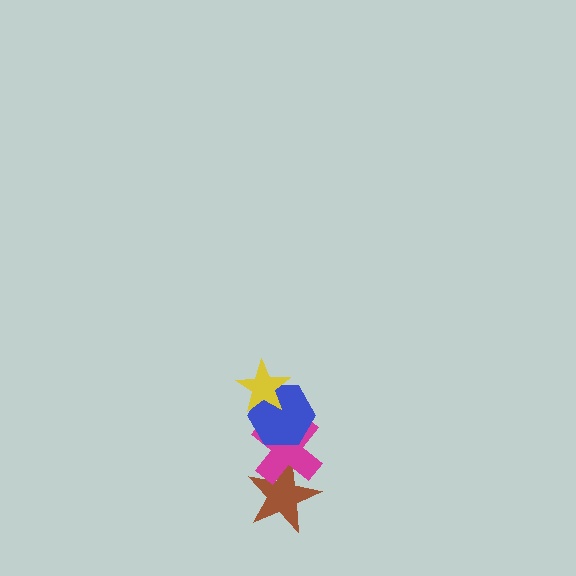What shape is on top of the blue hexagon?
The yellow star is on top of the blue hexagon.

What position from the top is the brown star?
The brown star is 4th from the top.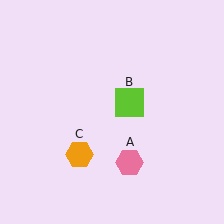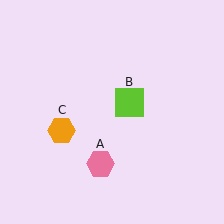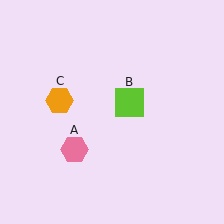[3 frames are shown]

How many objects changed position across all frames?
2 objects changed position: pink hexagon (object A), orange hexagon (object C).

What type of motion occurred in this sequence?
The pink hexagon (object A), orange hexagon (object C) rotated clockwise around the center of the scene.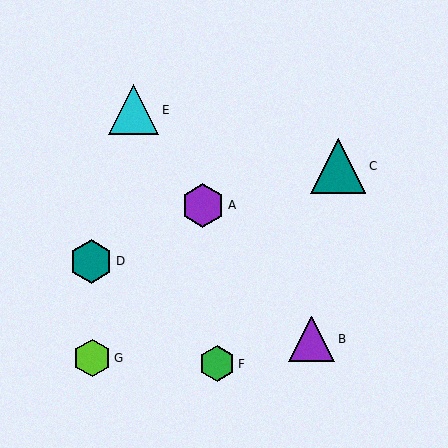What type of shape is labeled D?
Shape D is a teal hexagon.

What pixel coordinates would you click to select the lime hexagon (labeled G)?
Click at (92, 358) to select the lime hexagon G.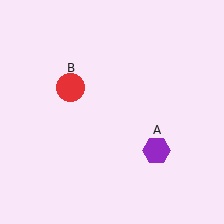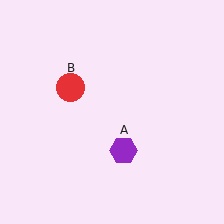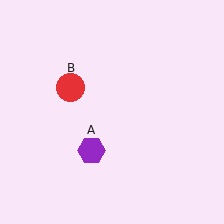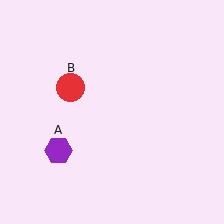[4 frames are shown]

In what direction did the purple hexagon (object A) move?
The purple hexagon (object A) moved left.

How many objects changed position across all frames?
1 object changed position: purple hexagon (object A).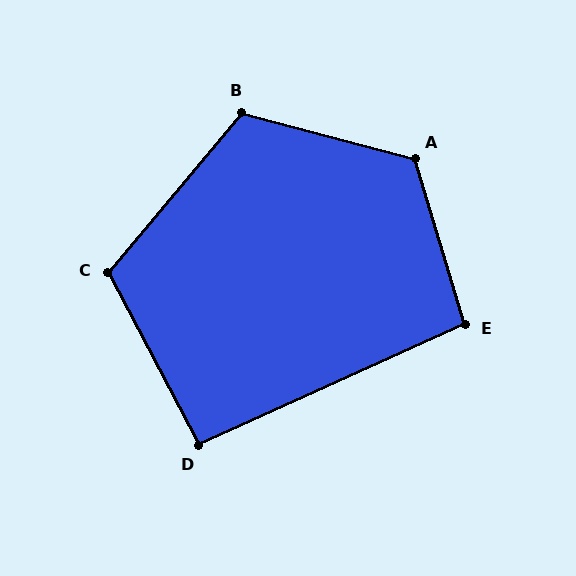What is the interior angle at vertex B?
Approximately 115 degrees (obtuse).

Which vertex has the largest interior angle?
A, at approximately 122 degrees.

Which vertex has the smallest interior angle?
D, at approximately 93 degrees.